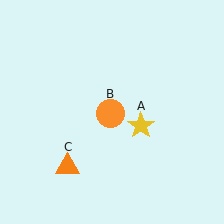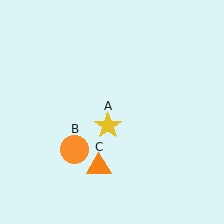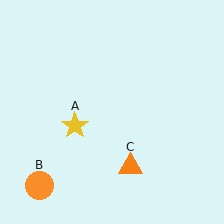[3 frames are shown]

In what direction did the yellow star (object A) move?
The yellow star (object A) moved left.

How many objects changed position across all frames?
3 objects changed position: yellow star (object A), orange circle (object B), orange triangle (object C).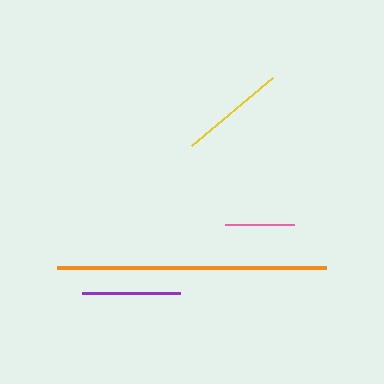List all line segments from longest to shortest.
From longest to shortest: orange, yellow, purple, pink.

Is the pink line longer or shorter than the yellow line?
The yellow line is longer than the pink line.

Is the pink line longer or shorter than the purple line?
The purple line is longer than the pink line.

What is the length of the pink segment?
The pink segment is approximately 69 pixels long.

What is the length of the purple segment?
The purple segment is approximately 98 pixels long.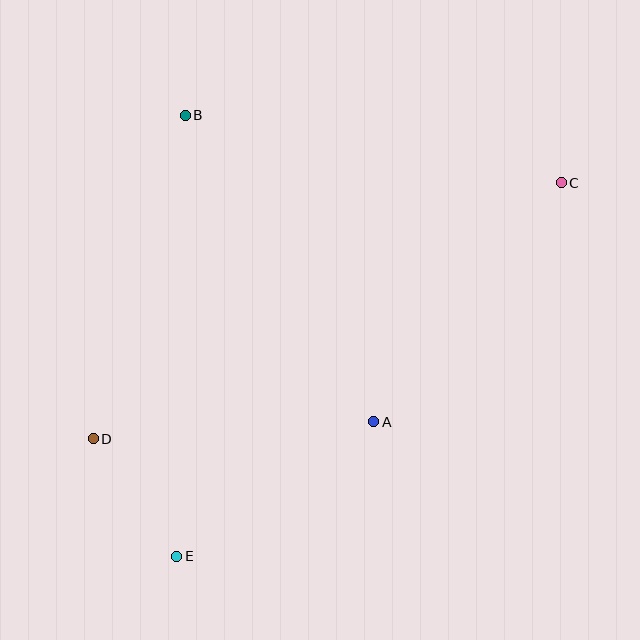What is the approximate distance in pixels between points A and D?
The distance between A and D is approximately 281 pixels.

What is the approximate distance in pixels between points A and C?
The distance between A and C is approximately 304 pixels.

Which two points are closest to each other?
Points D and E are closest to each other.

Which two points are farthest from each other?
Points C and E are farthest from each other.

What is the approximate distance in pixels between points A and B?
The distance between A and B is approximately 360 pixels.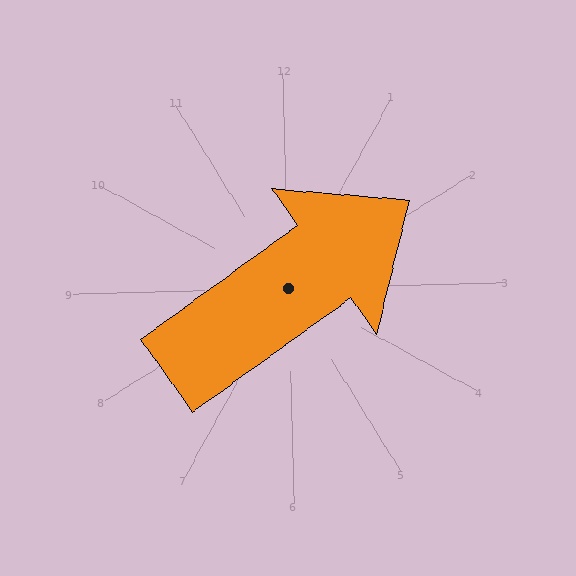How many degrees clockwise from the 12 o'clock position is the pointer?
Approximately 56 degrees.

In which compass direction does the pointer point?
Northeast.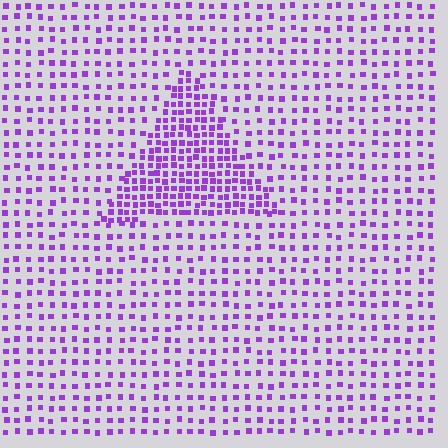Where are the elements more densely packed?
The elements are more densely packed inside the triangle boundary.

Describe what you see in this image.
The image contains small purple elements arranged at two different densities. A triangle-shaped region is visible where the elements are more densely packed than the surrounding area.